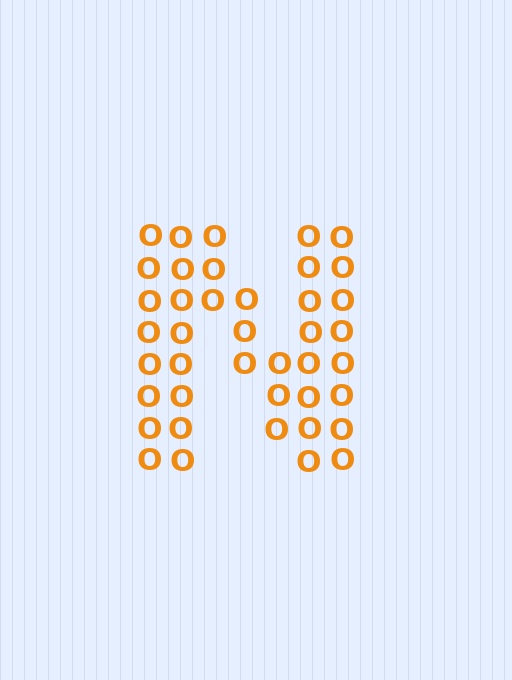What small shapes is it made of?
It is made of small letter O's.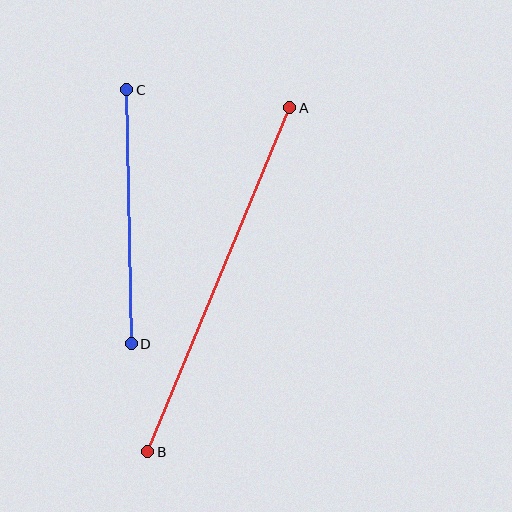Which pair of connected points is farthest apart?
Points A and B are farthest apart.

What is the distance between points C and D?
The distance is approximately 254 pixels.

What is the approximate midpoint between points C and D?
The midpoint is at approximately (129, 217) pixels.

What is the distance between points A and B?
The distance is approximately 372 pixels.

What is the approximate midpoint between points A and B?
The midpoint is at approximately (219, 280) pixels.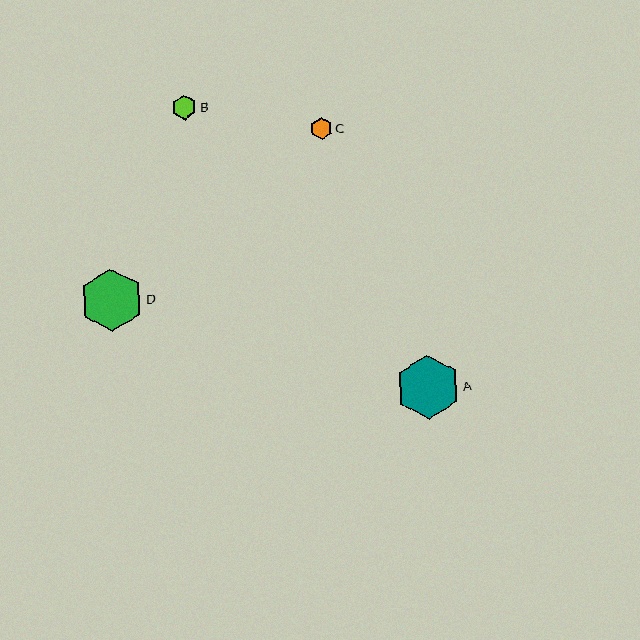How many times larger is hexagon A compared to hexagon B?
Hexagon A is approximately 2.6 times the size of hexagon B.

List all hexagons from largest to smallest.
From largest to smallest: A, D, B, C.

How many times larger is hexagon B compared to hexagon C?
Hexagon B is approximately 1.1 times the size of hexagon C.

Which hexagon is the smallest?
Hexagon C is the smallest with a size of approximately 22 pixels.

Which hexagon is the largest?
Hexagon A is the largest with a size of approximately 64 pixels.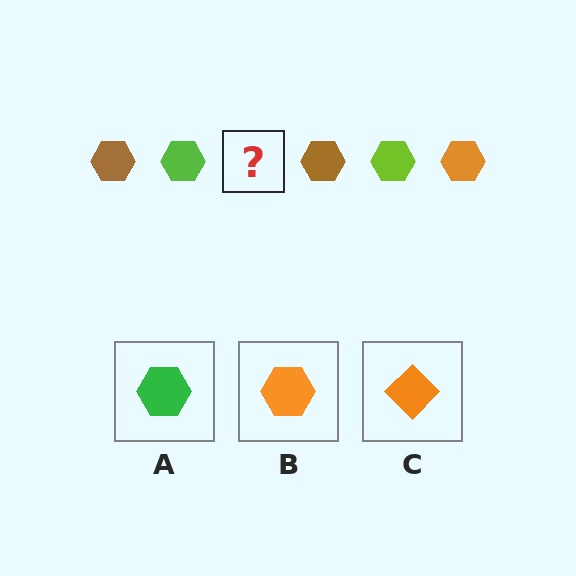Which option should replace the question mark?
Option B.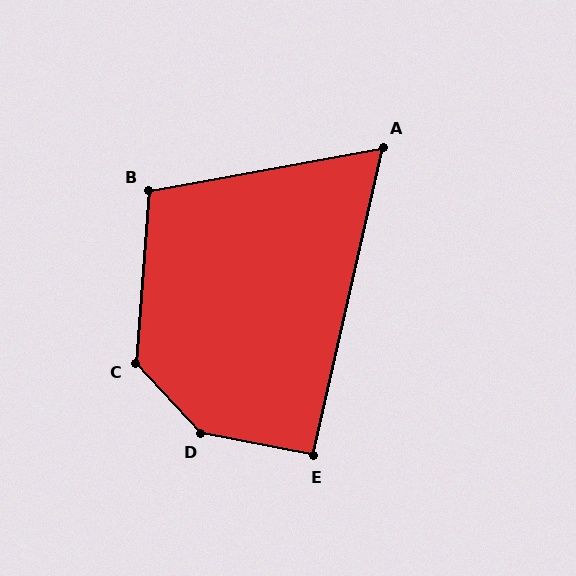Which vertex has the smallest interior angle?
A, at approximately 67 degrees.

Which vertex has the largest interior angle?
D, at approximately 144 degrees.